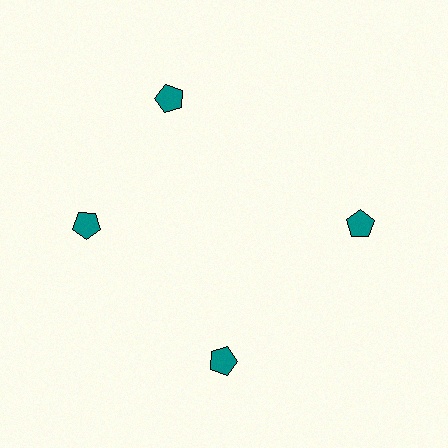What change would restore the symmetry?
The symmetry would be restored by rotating it back into even spacing with its neighbors so that all 4 pentagons sit at equal angles and equal distance from the center.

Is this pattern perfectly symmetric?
No. The 4 teal pentagons are arranged in a ring, but one element near the 12 o'clock position is rotated out of alignment along the ring, breaking the 4-fold rotational symmetry.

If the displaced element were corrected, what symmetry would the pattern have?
It would have 4-fold rotational symmetry — the pattern would map onto itself every 90 degrees.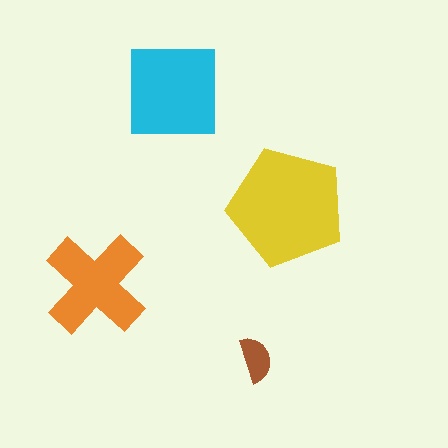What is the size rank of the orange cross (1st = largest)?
3rd.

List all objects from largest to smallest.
The yellow pentagon, the cyan square, the orange cross, the brown semicircle.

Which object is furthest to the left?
The orange cross is leftmost.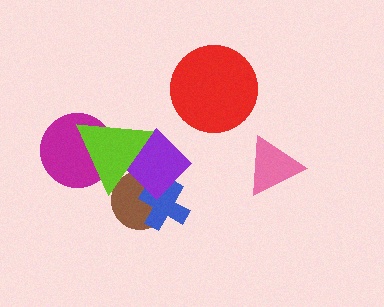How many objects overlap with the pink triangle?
0 objects overlap with the pink triangle.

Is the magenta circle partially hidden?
Yes, it is partially covered by another shape.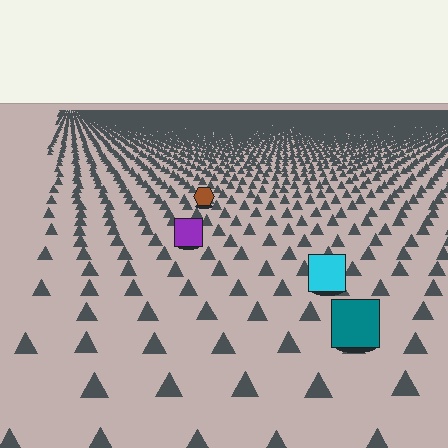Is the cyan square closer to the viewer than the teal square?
No. The teal square is closer — you can tell from the texture gradient: the ground texture is coarser near it.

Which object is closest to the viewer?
The teal square is closest. The texture marks near it are larger and more spread out.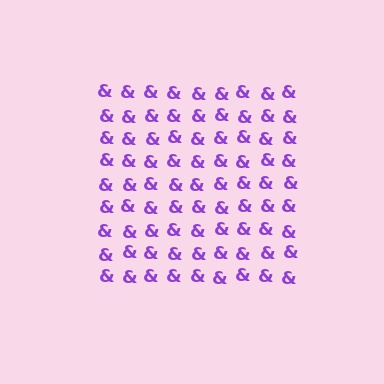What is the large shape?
The large shape is a square.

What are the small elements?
The small elements are ampersands.